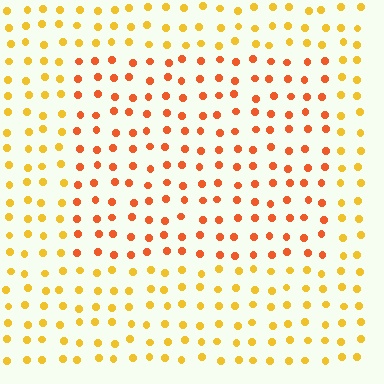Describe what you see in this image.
The image is filled with small yellow elements in a uniform arrangement. A rectangle-shaped region is visible where the elements are tinted to a slightly different hue, forming a subtle color boundary.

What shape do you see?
I see a rectangle.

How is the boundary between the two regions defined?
The boundary is defined purely by a slight shift in hue (about 31 degrees). Spacing, size, and orientation are identical on both sides.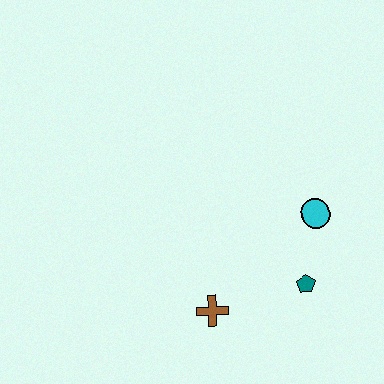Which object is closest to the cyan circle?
The teal pentagon is closest to the cyan circle.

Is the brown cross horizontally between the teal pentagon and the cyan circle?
No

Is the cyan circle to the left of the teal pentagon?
No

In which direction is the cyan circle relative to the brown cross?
The cyan circle is to the right of the brown cross.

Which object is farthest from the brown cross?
The cyan circle is farthest from the brown cross.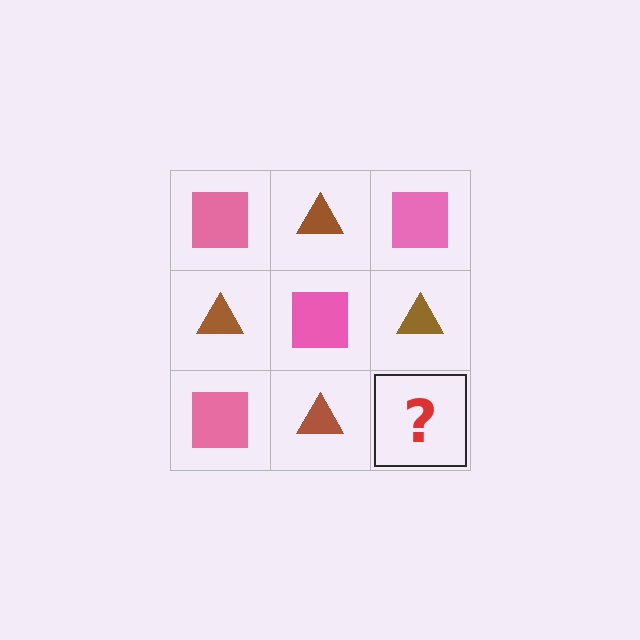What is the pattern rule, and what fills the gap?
The rule is that it alternates pink square and brown triangle in a checkerboard pattern. The gap should be filled with a pink square.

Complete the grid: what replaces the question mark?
The question mark should be replaced with a pink square.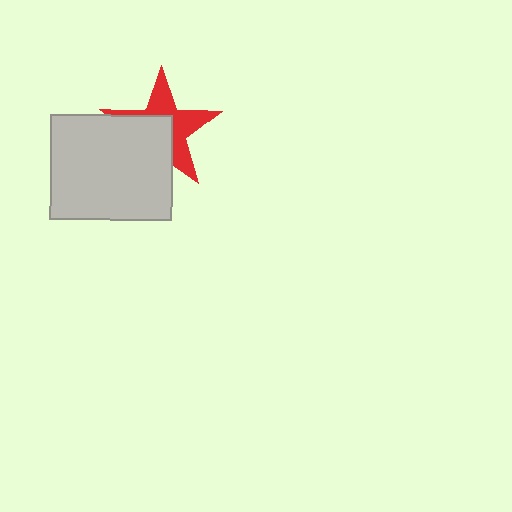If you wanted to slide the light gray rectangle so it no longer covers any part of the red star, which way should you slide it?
Slide it toward the lower-left — that is the most direct way to separate the two shapes.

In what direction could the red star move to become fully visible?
The red star could move toward the upper-right. That would shift it out from behind the light gray rectangle entirely.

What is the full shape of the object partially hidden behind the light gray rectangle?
The partially hidden object is a red star.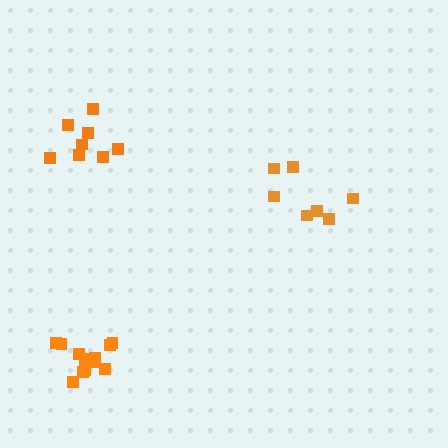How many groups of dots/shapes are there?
There are 3 groups.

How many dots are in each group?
Group 1: 7 dots, Group 2: 13 dots, Group 3: 8 dots (28 total).